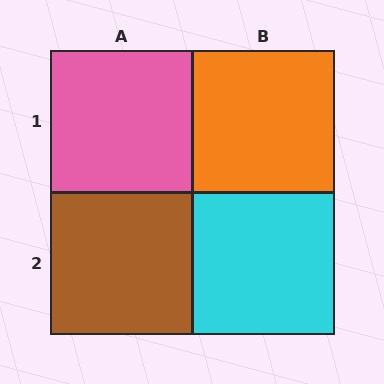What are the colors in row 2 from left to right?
Brown, cyan.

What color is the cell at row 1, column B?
Orange.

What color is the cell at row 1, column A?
Pink.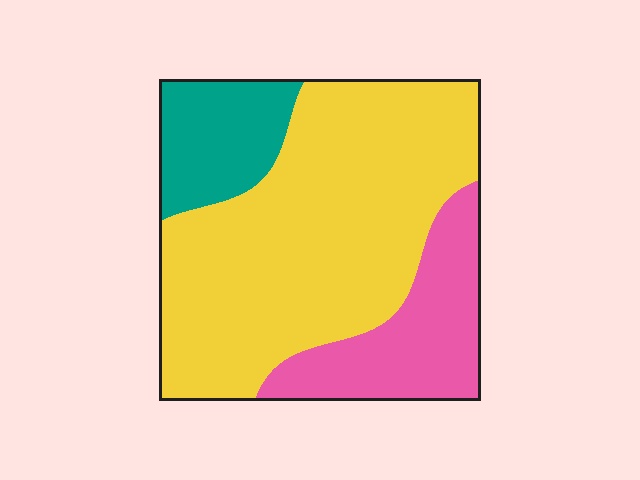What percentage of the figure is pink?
Pink covers around 20% of the figure.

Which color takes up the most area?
Yellow, at roughly 65%.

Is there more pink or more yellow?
Yellow.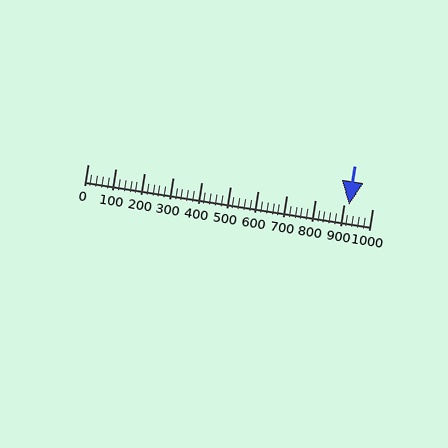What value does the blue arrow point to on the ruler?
The blue arrow points to approximately 920.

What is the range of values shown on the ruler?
The ruler shows values from 0 to 1000.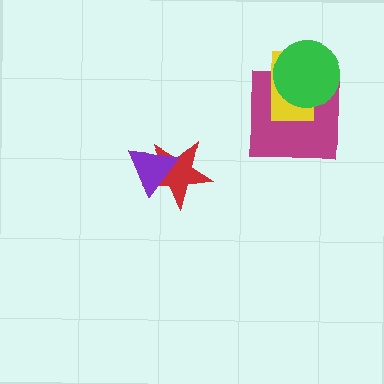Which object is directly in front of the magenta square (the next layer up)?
The yellow rectangle is directly in front of the magenta square.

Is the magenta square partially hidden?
Yes, it is partially covered by another shape.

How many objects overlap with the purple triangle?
1 object overlaps with the purple triangle.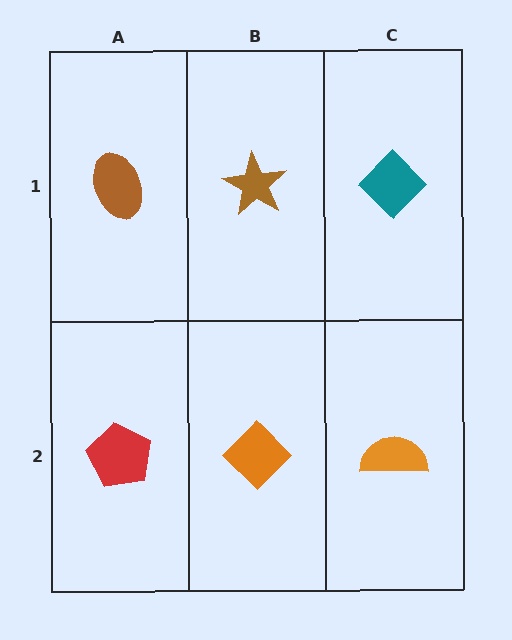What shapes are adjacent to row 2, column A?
A brown ellipse (row 1, column A), an orange diamond (row 2, column B).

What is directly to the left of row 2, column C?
An orange diamond.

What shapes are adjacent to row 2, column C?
A teal diamond (row 1, column C), an orange diamond (row 2, column B).